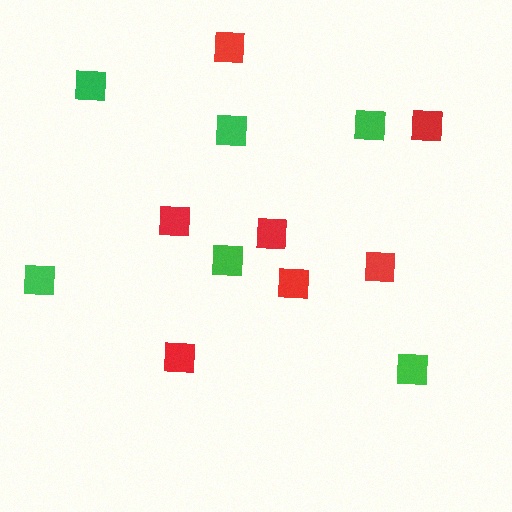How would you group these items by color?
There are 2 groups: one group of red squares (7) and one group of green squares (6).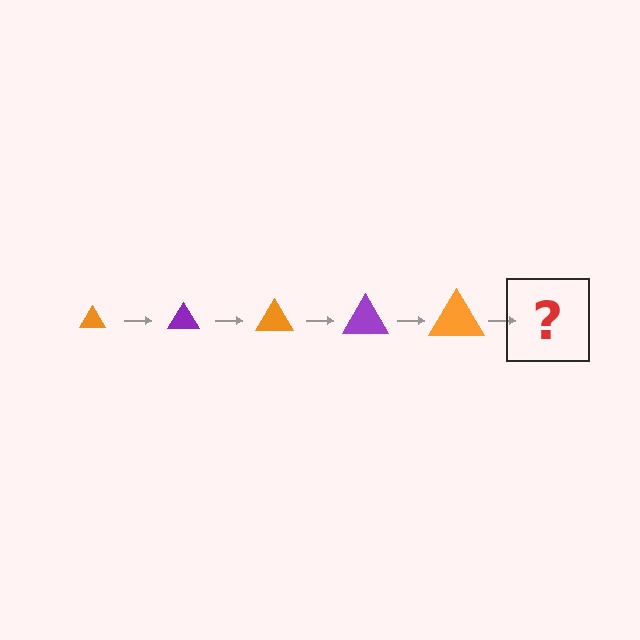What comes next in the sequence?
The next element should be a purple triangle, larger than the previous one.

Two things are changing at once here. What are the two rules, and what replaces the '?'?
The two rules are that the triangle grows larger each step and the color cycles through orange and purple. The '?' should be a purple triangle, larger than the previous one.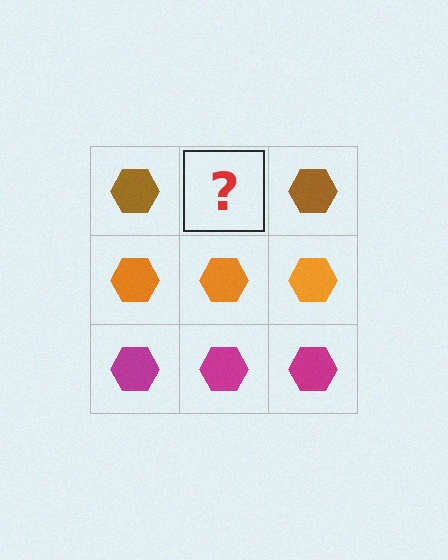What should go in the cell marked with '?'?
The missing cell should contain a brown hexagon.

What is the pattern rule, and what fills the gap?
The rule is that each row has a consistent color. The gap should be filled with a brown hexagon.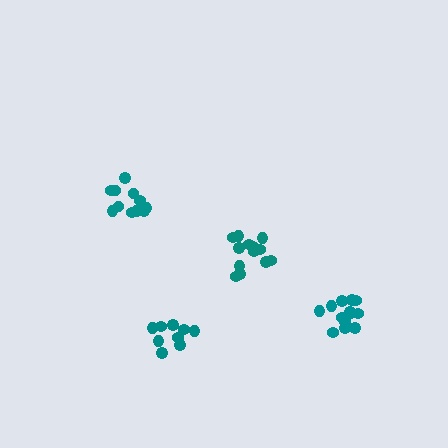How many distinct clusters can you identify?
There are 4 distinct clusters.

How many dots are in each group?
Group 1: 13 dots, Group 2: 13 dots, Group 3: 9 dots, Group 4: 12 dots (47 total).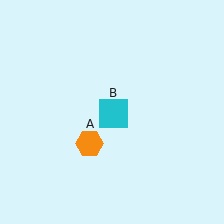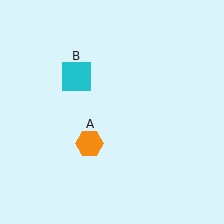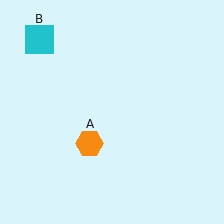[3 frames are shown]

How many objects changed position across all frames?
1 object changed position: cyan square (object B).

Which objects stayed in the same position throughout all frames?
Orange hexagon (object A) remained stationary.